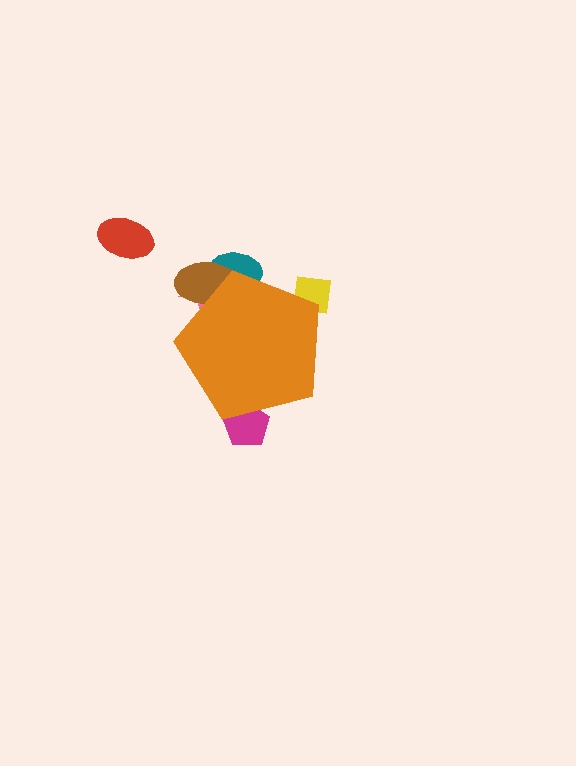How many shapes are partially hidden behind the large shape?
5 shapes are partially hidden.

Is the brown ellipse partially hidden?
Yes, the brown ellipse is partially hidden behind the orange pentagon.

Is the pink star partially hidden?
Yes, the pink star is partially hidden behind the orange pentagon.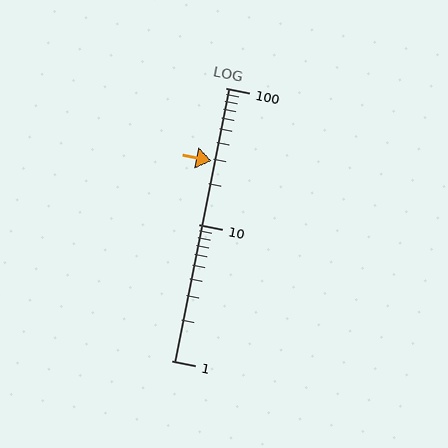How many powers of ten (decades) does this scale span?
The scale spans 2 decades, from 1 to 100.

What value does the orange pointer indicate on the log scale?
The pointer indicates approximately 29.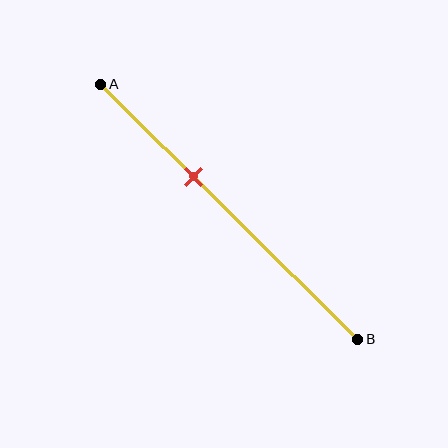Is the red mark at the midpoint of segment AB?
No, the mark is at about 35% from A, not at the 50% midpoint.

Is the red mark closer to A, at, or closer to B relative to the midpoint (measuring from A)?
The red mark is closer to point A than the midpoint of segment AB.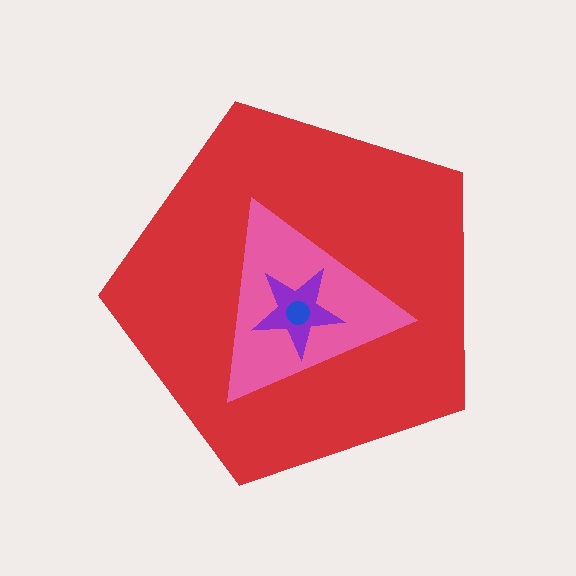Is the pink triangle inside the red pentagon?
Yes.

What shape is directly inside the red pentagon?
The pink triangle.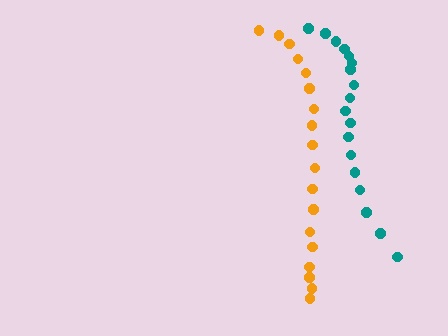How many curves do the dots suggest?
There are 2 distinct paths.